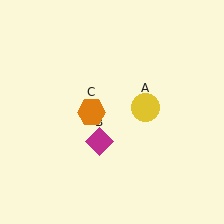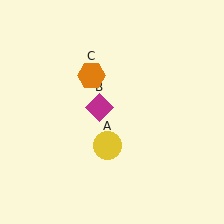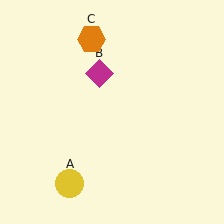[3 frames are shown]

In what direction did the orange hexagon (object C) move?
The orange hexagon (object C) moved up.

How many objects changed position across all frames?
3 objects changed position: yellow circle (object A), magenta diamond (object B), orange hexagon (object C).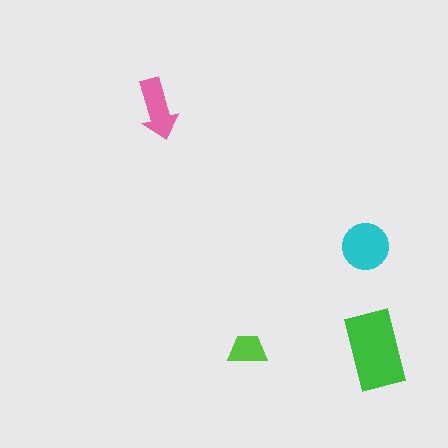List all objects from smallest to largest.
The lime trapezoid, the pink arrow, the cyan circle, the green rectangle.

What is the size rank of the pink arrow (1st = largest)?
3rd.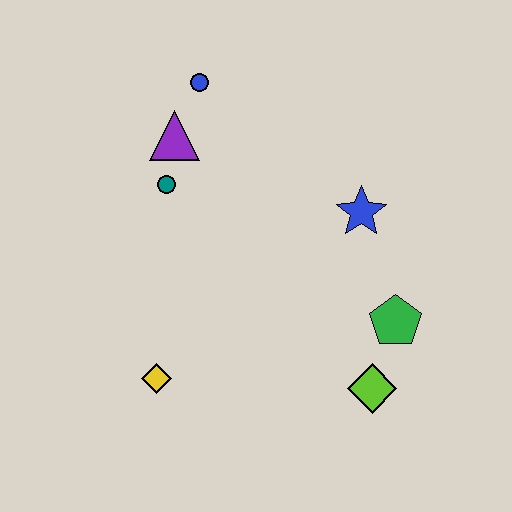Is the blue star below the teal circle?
Yes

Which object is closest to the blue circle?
The purple triangle is closest to the blue circle.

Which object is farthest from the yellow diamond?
The blue circle is farthest from the yellow diamond.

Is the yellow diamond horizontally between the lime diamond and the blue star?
No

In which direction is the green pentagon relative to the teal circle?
The green pentagon is to the right of the teal circle.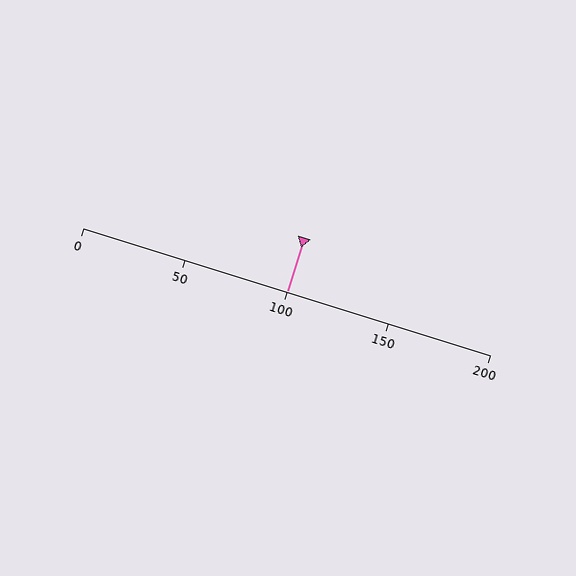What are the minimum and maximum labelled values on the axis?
The axis runs from 0 to 200.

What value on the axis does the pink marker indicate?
The marker indicates approximately 100.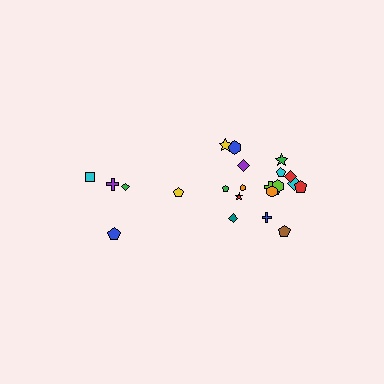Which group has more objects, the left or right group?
The right group.